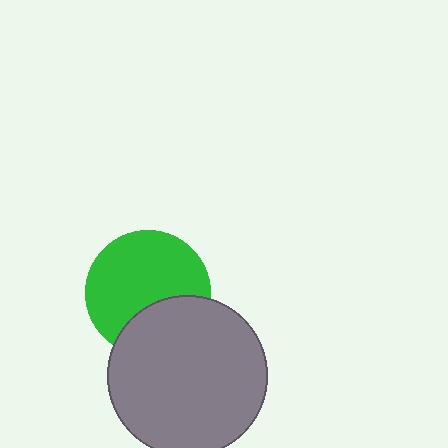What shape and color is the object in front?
The object in front is a gray circle.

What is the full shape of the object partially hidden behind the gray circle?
The partially hidden object is a green circle.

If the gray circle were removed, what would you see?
You would see the complete green circle.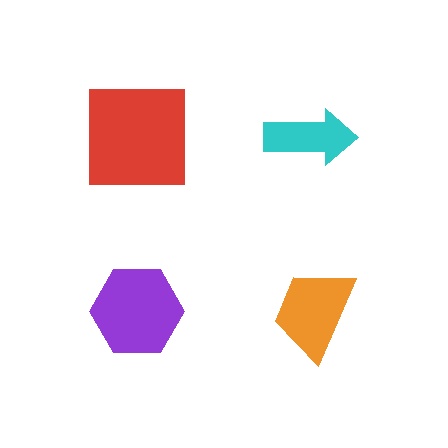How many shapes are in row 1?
2 shapes.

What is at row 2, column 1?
A purple hexagon.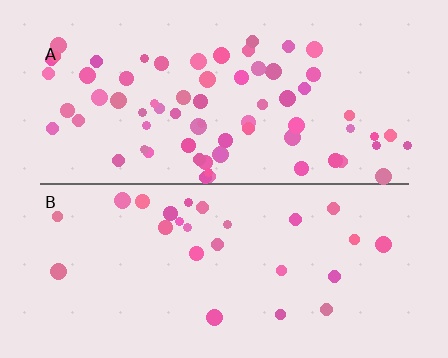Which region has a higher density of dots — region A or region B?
A (the top).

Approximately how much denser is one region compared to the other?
Approximately 2.7× — region A over region B.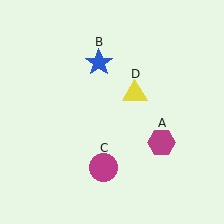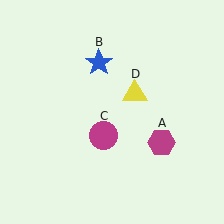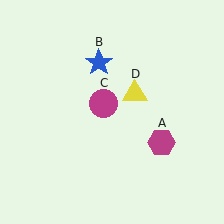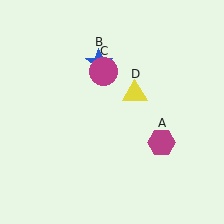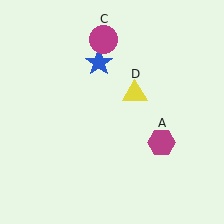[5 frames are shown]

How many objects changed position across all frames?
1 object changed position: magenta circle (object C).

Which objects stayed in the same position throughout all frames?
Magenta hexagon (object A) and blue star (object B) and yellow triangle (object D) remained stationary.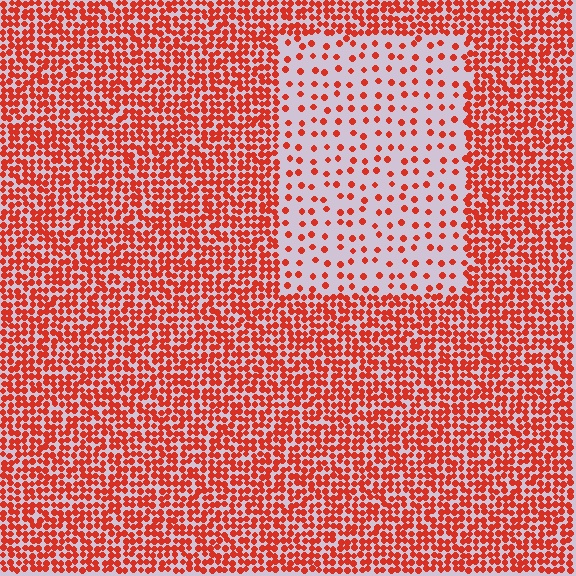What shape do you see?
I see a rectangle.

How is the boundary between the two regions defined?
The boundary is defined by a change in element density (approximately 3.2x ratio). All elements are the same color, size, and shape.